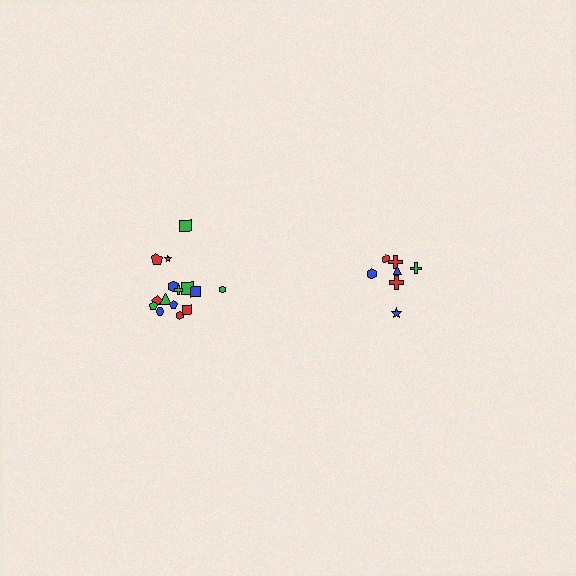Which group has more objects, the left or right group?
The left group.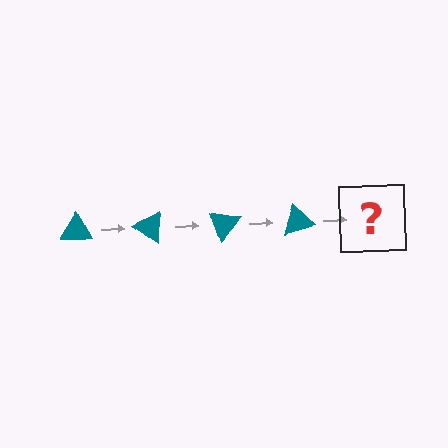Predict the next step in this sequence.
The next step is a teal triangle rotated 140 degrees.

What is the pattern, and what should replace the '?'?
The pattern is that the triangle rotates 35 degrees each step. The '?' should be a teal triangle rotated 140 degrees.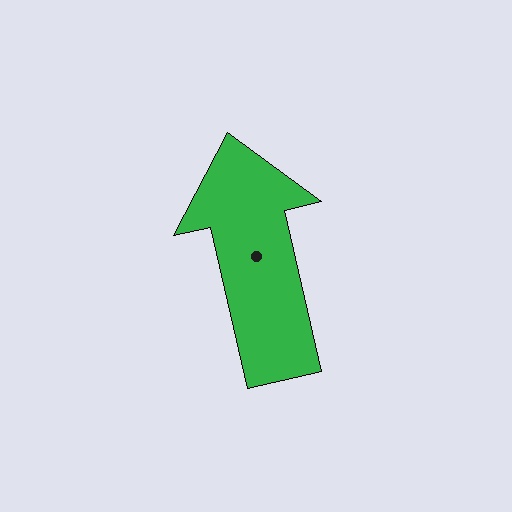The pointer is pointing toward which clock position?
Roughly 12 o'clock.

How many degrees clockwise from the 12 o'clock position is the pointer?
Approximately 347 degrees.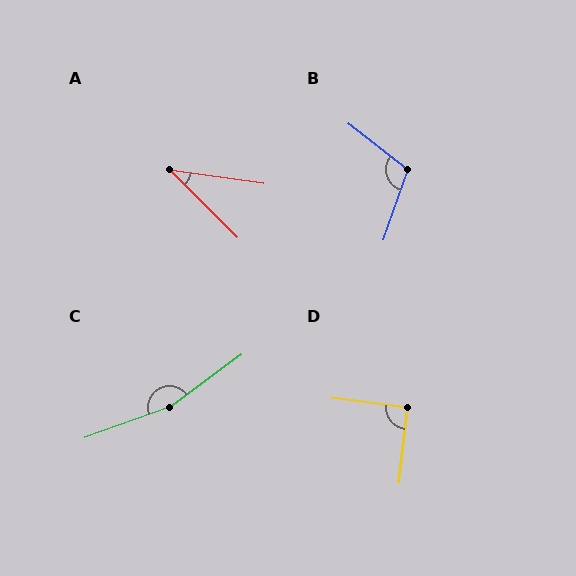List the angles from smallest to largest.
A (37°), D (91°), B (109°), C (163°).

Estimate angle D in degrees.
Approximately 91 degrees.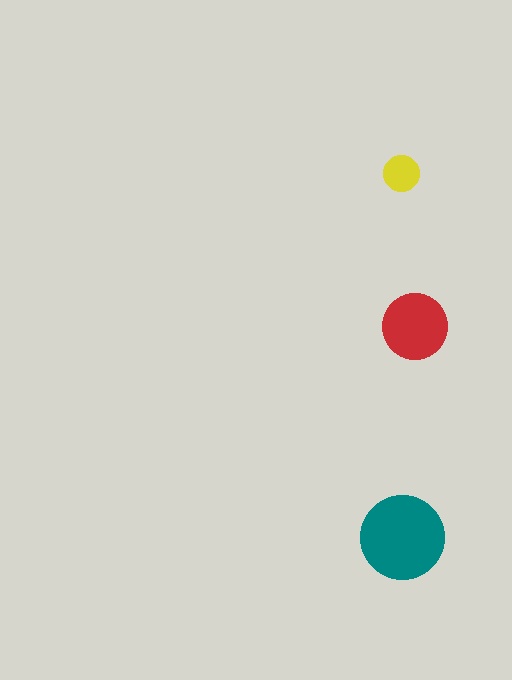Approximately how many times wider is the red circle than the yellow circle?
About 2 times wider.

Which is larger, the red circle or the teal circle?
The teal one.